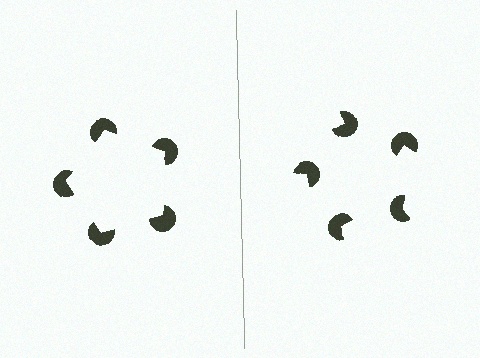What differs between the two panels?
The pac-man discs are positioned identically on both sides; only the wedge orientations differ. On the left they align to a pentagon; on the right they are misaligned.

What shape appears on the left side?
An illusory pentagon.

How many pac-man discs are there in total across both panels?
10 — 5 on each side.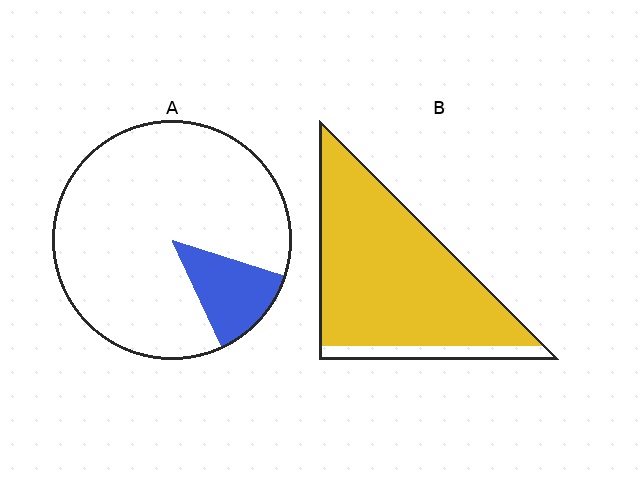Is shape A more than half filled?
No.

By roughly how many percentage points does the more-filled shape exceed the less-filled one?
By roughly 75 percentage points (B over A).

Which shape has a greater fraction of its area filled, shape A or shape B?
Shape B.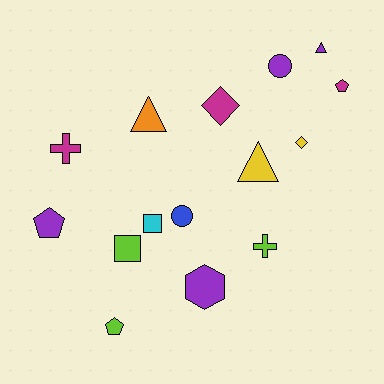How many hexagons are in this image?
There is 1 hexagon.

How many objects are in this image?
There are 15 objects.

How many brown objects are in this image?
There are no brown objects.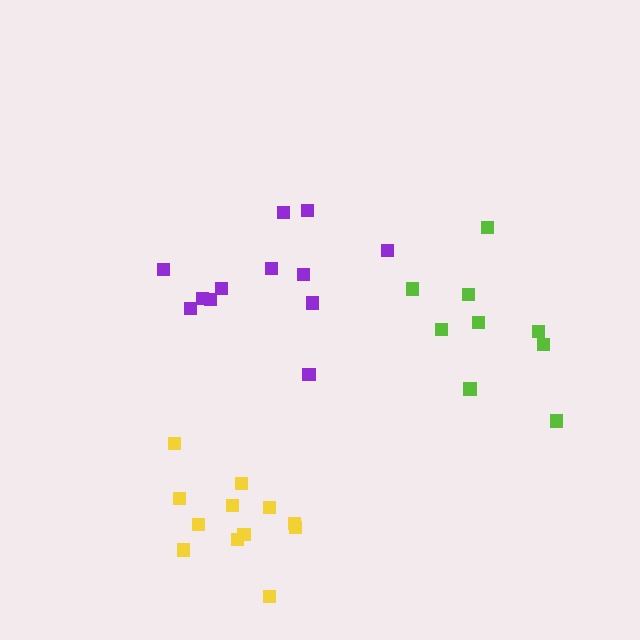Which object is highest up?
The purple cluster is topmost.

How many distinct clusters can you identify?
There are 3 distinct clusters.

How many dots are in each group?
Group 1: 9 dots, Group 2: 12 dots, Group 3: 12 dots (33 total).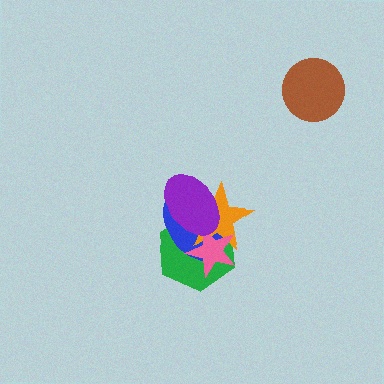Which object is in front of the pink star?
The purple ellipse is in front of the pink star.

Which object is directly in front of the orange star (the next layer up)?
The pink star is directly in front of the orange star.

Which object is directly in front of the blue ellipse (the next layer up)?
The orange star is directly in front of the blue ellipse.